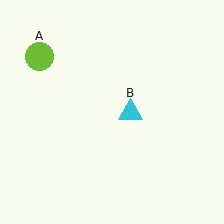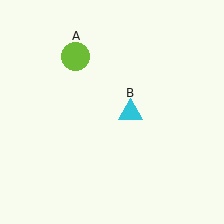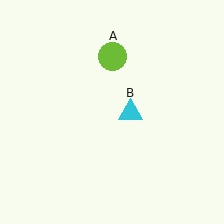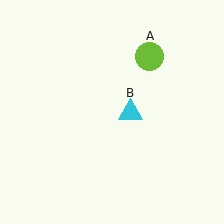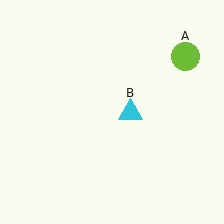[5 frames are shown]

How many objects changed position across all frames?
1 object changed position: lime circle (object A).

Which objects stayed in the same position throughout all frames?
Cyan triangle (object B) remained stationary.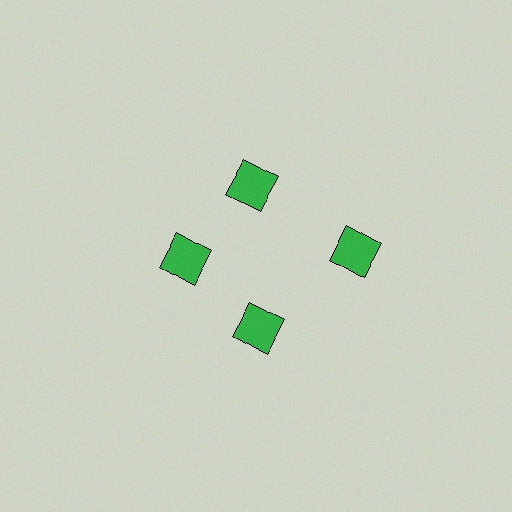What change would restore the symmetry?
The symmetry would be restored by moving it inward, back onto the ring so that all 4 squares sit at equal angles and equal distance from the center.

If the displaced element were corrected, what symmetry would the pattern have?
It would have 4-fold rotational symmetry — the pattern would map onto itself every 90 degrees.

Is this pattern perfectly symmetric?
No. The 4 green squares are arranged in a ring, but one element near the 3 o'clock position is pushed outward from the center, breaking the 4-fold rotational symmetry.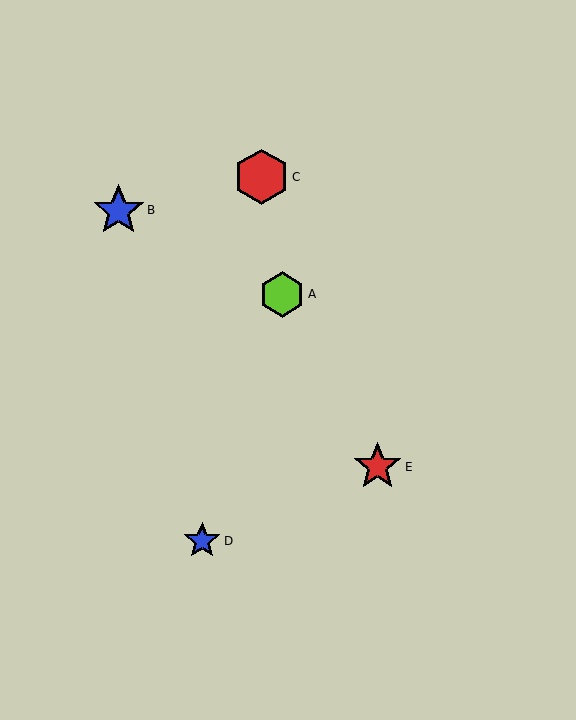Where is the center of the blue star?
The center of the blue star is at (119, 210).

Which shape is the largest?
The red hexagon (labeled C) is the largest.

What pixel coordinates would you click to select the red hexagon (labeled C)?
Click at (262, 177) to select the red hexagon C.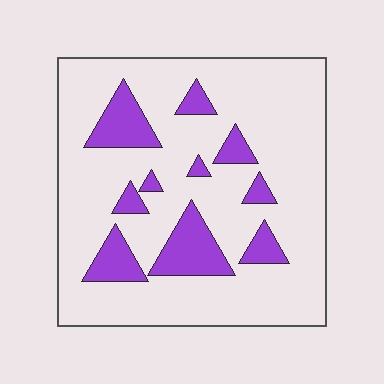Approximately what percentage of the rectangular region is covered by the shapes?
Approximately 20%.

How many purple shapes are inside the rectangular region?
10.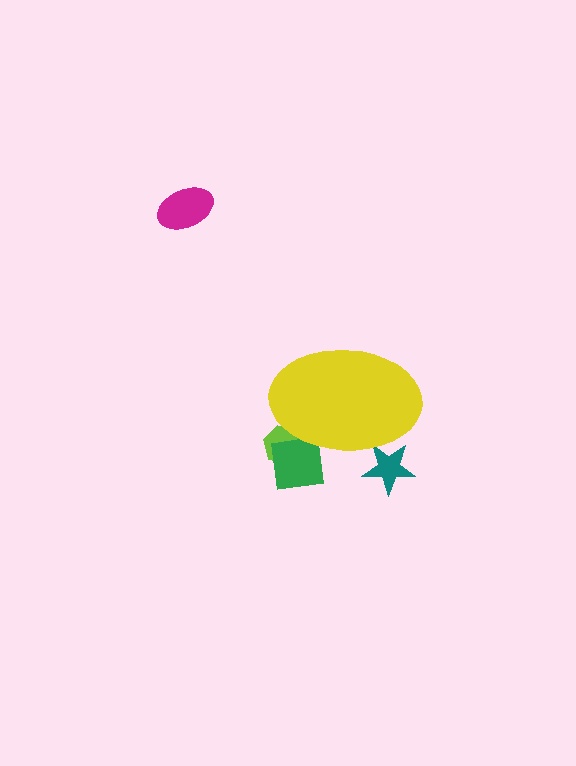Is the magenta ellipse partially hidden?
No, the magenta ellipse is fully visible.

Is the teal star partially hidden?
Yes, the teal star is partially hidden behind the yellow ellipse.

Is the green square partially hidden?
Yes, the green square is partially hidden behind the yellow ellipse.